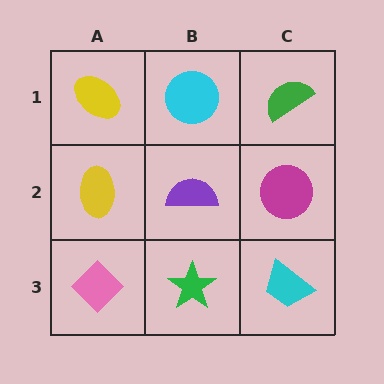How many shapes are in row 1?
3 shapes.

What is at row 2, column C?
A magenta circle.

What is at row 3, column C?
A cyan trapezoid.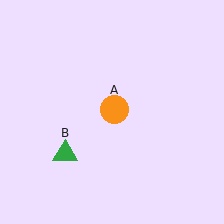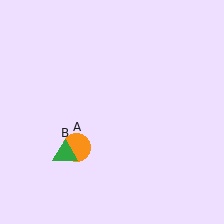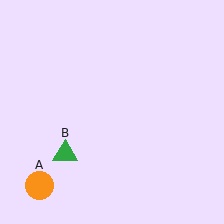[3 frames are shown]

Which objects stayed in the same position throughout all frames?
Green triangle (object B) remained stationary.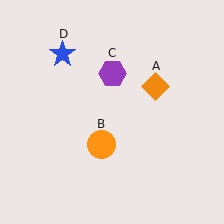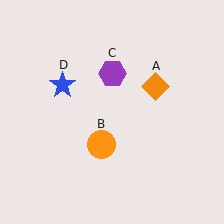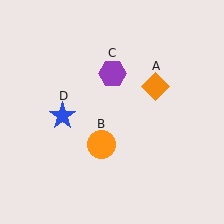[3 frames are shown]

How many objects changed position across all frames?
1 object changed position: blue star (object D).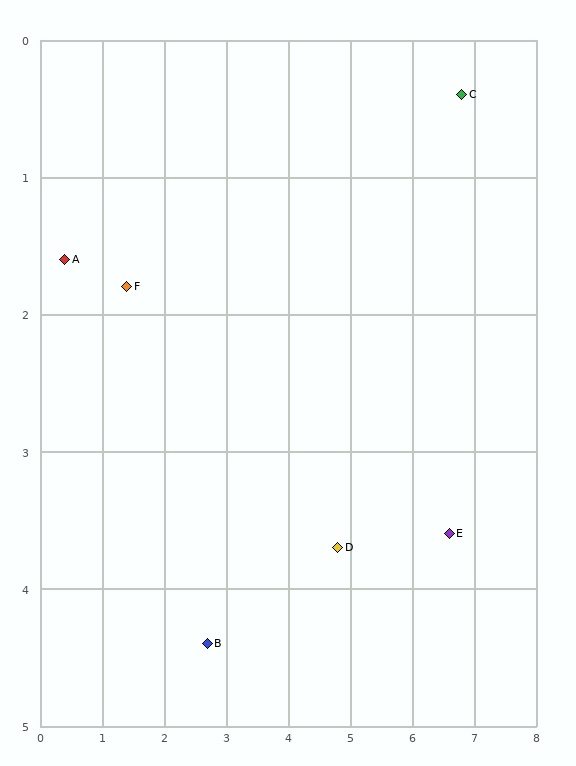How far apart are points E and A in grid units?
Points E and A are about 6.5 grid units apart.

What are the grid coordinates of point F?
Point F is at approximately (1.4, 1.8).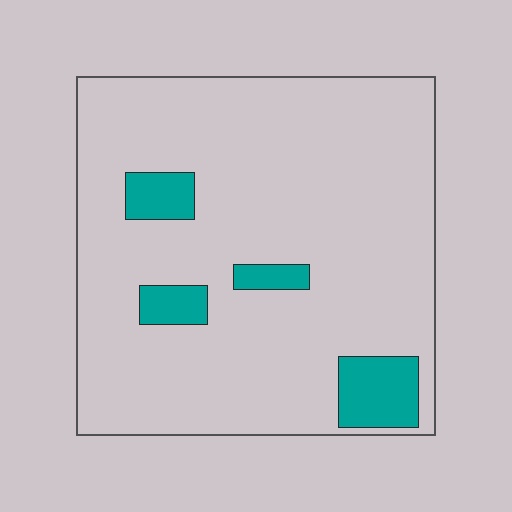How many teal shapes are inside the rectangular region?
4.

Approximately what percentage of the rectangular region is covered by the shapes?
Approximately 10%.